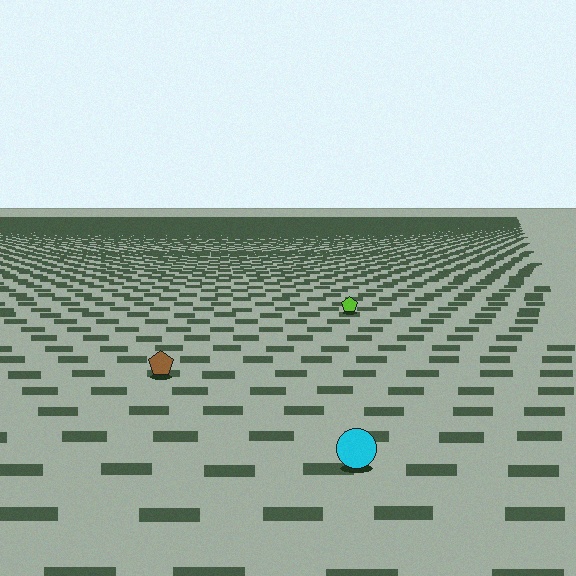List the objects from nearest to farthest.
From nearest to farthest: the cyan circle, the brown pentagon, the lime pentagon.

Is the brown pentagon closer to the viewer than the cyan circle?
No. The cyan circle is closer — you can tell from the texture gradient: the ground texture is coarser near it.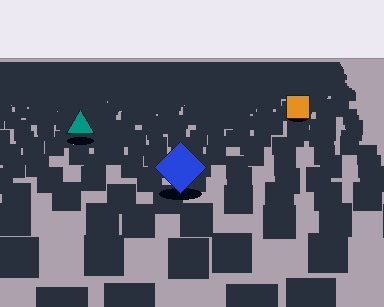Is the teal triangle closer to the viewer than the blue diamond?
No. The blue diamond is closer — you can tell from the texture gradient: the ground texture is coarser near it.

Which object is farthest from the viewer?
The orange square is farthest from the viewer. It appears smaller and the ground texture around it is denser.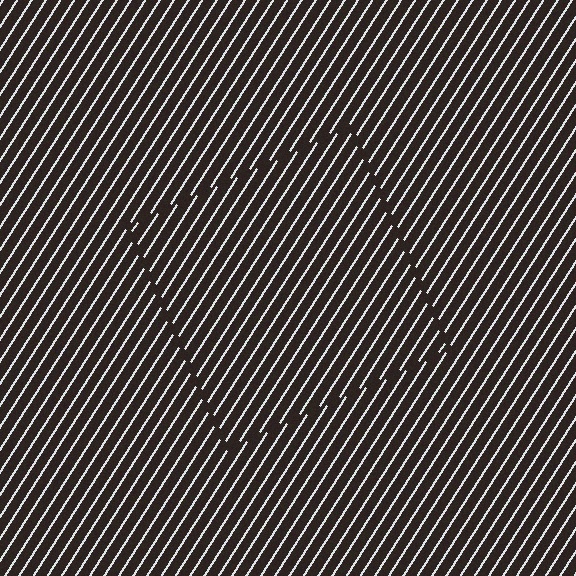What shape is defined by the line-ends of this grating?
An illusory square. The interior of the shape contains the same grating, shifted by half a period — the contour is defined by the phase discontinuity where line-ends from the inner and outer gratings abut.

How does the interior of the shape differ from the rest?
The interior of the shape contains the same grating, shifted by half a period — the contour is defined by the phase discontinuity where line-ends from the inner and outer gratings abut.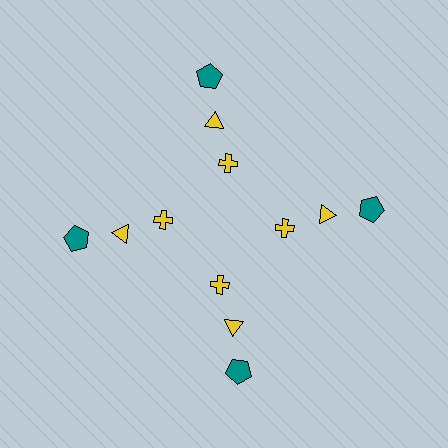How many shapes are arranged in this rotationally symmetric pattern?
There are 12 shapes, arranged in 4 groups of 3.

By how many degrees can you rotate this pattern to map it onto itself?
The pattern maps onto itself every 90 degrees of rotation.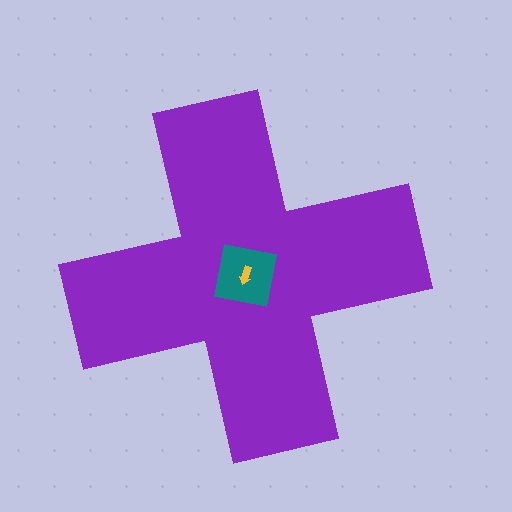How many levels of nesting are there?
3.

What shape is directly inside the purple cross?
The teal square.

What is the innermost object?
The yellow arrow.